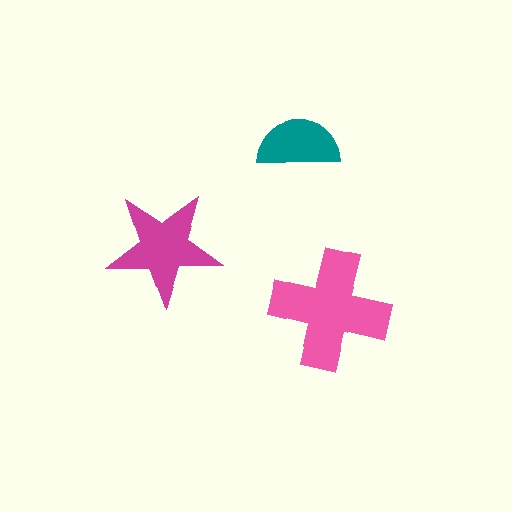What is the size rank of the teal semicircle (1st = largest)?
3rd.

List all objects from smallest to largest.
The teal semicircle, the magenta star, the pink cross.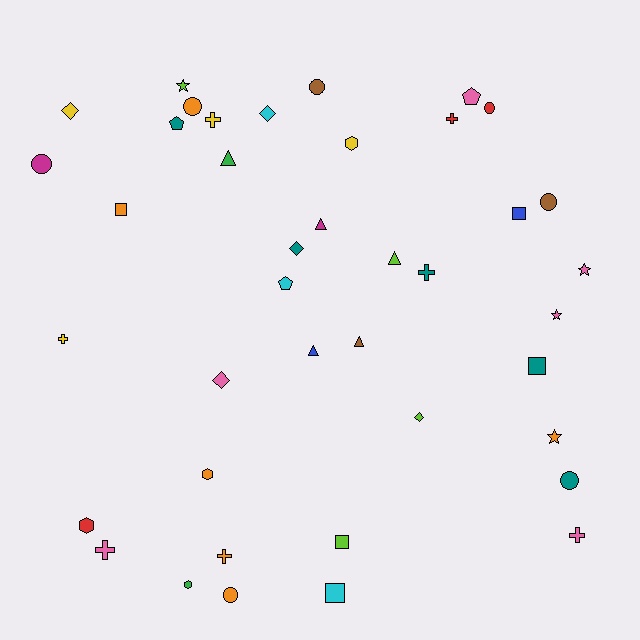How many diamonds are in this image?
There are 5 diamonds.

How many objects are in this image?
There are 40 objects.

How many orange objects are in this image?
There are 6 orange objects.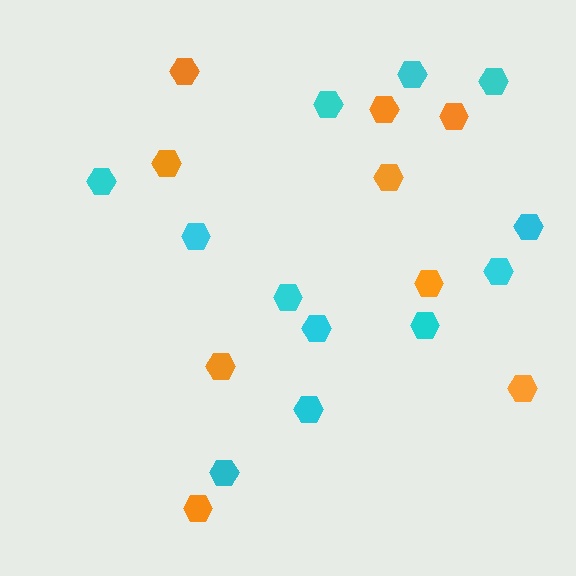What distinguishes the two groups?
There are 2 groups: one group of cyan hexagons (12) and one group of orange hexagons (9).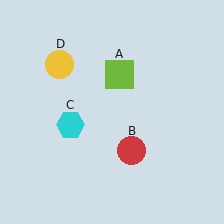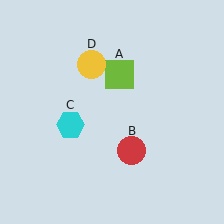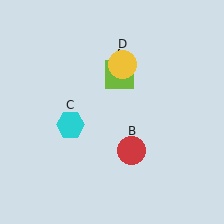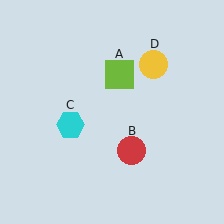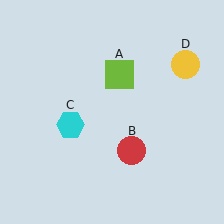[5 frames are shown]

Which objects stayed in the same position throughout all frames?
Lime square (object A) and red circle (object B) and cyan hexagon (object C) remained stationary.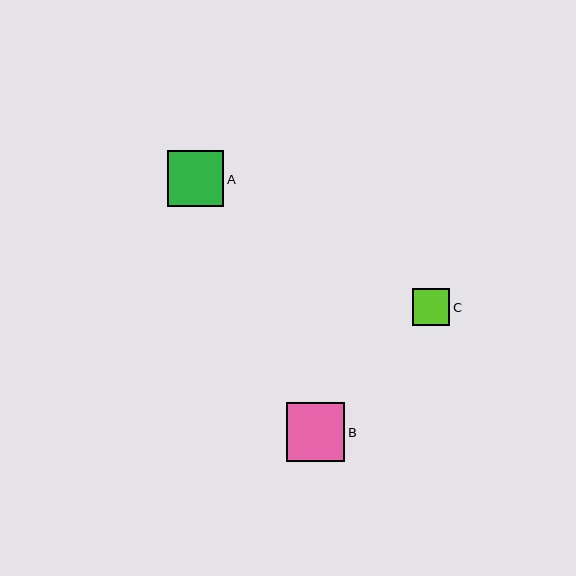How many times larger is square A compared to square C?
Square A is approximately 1.5 times the size of square C.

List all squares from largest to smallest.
From largest to smallest: B, A, C.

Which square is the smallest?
Square C is the smallest with a size of approximately 37 pixels.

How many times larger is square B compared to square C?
Square B is approximately 1.6 times the size of square C.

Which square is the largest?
Square B is the largest with a size of approximately 58 pixels.